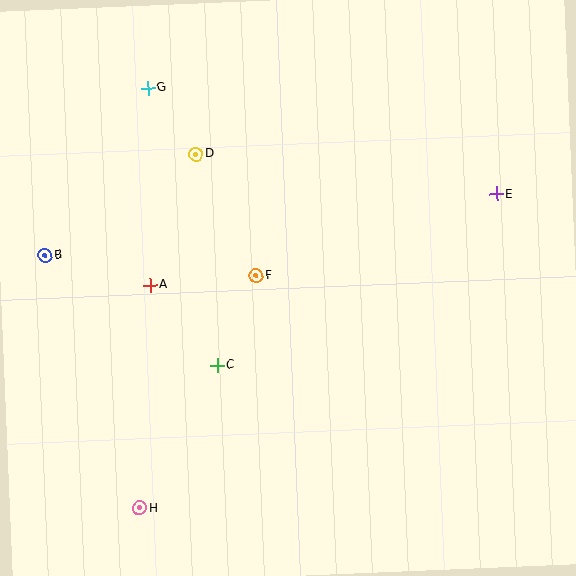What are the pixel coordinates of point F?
Point F is at (256, 275).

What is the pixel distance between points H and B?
The distance between H and B is 270 pixels.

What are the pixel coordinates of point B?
Point B is at (45, 255).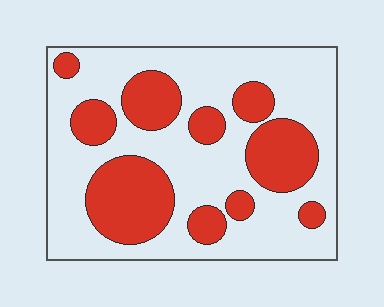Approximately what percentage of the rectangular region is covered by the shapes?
Approximately 35%.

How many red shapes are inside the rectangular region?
10.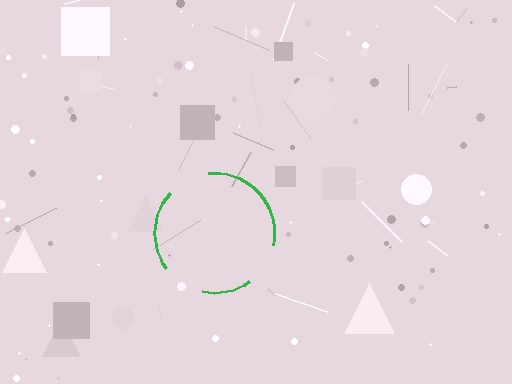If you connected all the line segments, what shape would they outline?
They would outline a circle.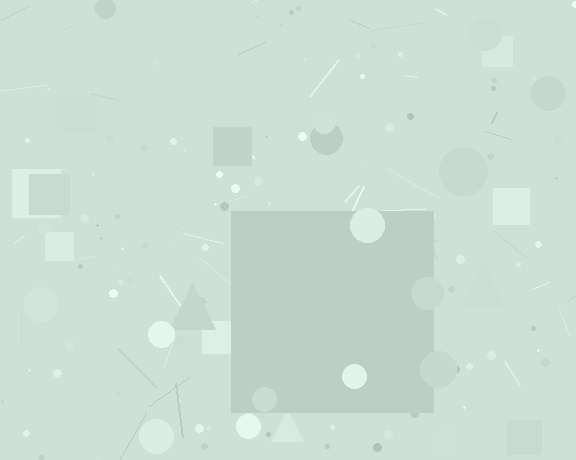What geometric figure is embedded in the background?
A square is embedded in the background.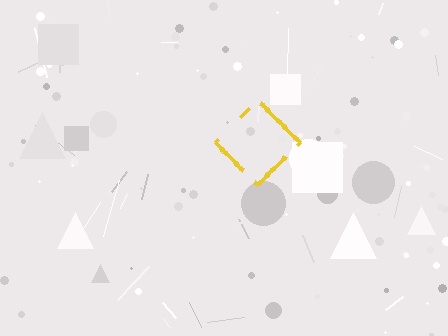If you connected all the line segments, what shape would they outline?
They would outline a diamond.